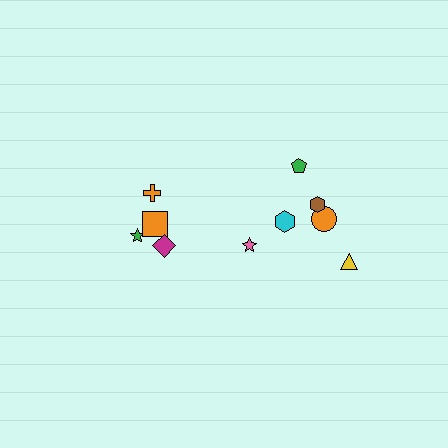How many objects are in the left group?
There are 4 objects.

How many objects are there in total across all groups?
There are 10 objects.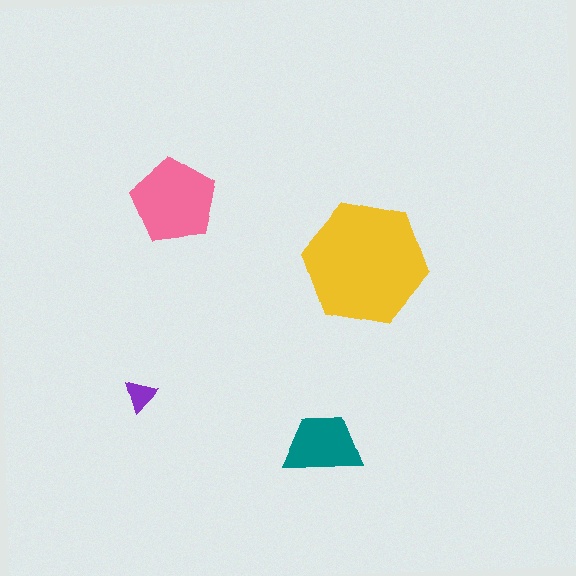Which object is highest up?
The pink pentagon is topmost.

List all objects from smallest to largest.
The purple triangle, the teal trapezoid, the pink pentagon, the yellow hexagon.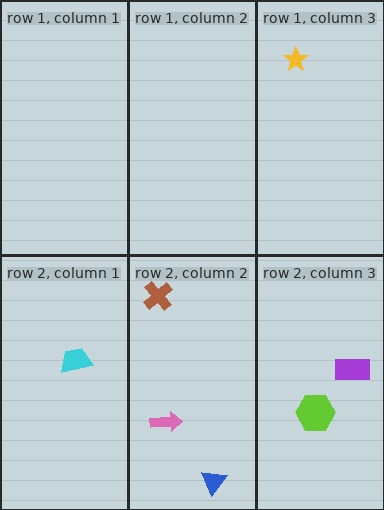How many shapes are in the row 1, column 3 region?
1.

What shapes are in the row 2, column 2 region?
The blue triangle, the pink arrow, the brown cross.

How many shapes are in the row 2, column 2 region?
3.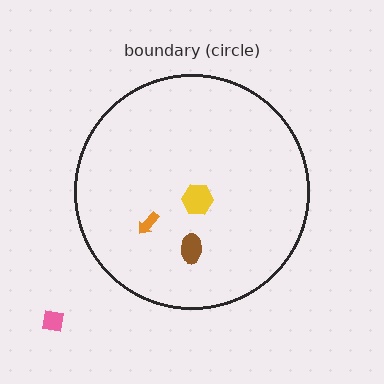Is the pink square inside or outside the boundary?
Outside.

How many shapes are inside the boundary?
3 inside, 1 outside.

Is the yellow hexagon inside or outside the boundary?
Inside.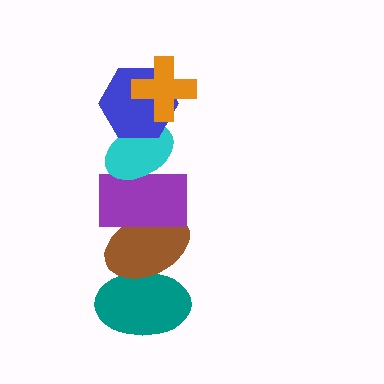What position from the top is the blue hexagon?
The blue hexagon is 2nd from the top.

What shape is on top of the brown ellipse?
The purple rectangle is on top of the brown ellipse.